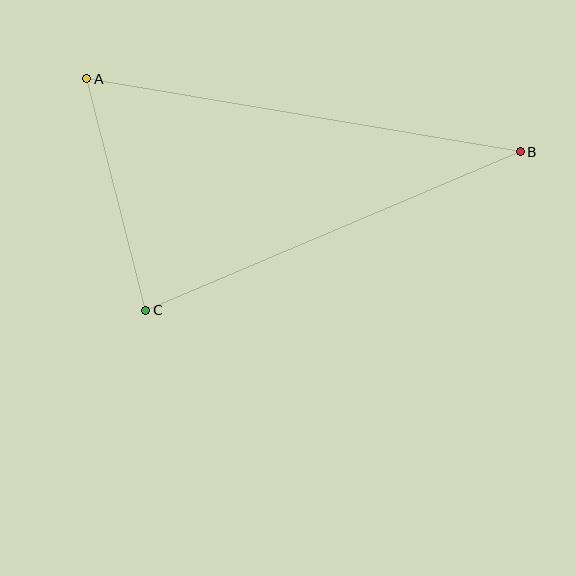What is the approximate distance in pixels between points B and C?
The distance between B and C is approximately 407 pixels.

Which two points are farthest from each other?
Points A and B are farthest from each other.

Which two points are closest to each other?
Points A and C are closest to each other.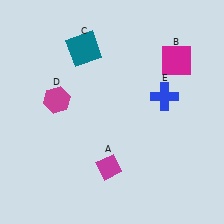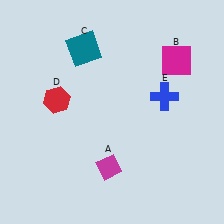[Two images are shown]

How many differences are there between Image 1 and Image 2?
There is 1 difference between the two images.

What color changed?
The hexagon (D) changed from magenta in Image 1 to red in Image 2.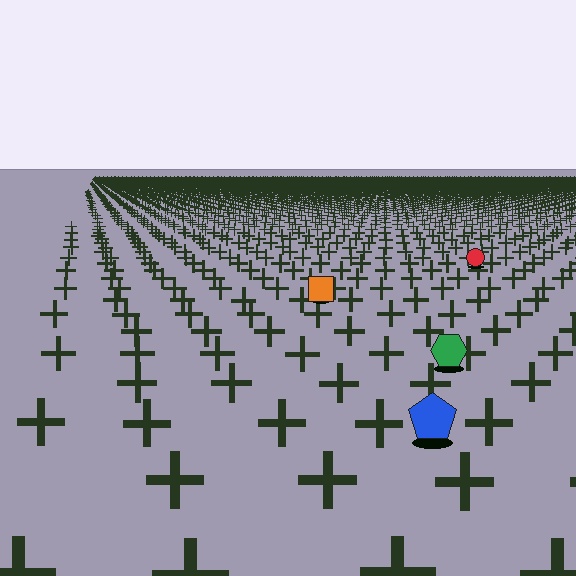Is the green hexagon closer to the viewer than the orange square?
Yes. The green hexagon is closer — you can tell from the texture gradient: the ground texture is coarser near it.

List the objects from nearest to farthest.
From nearest to farthest: the blue pentagon, the green hexagon, the orange square, the red circle.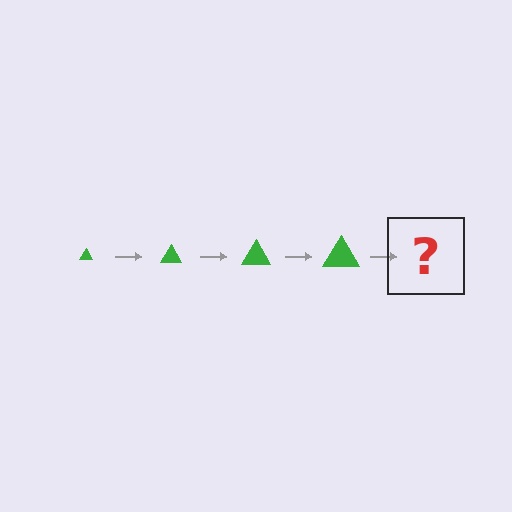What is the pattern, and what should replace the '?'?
The pattern is that the triangle gets progressively larger each step. The '?' should be a green triangle, larger than the previous one.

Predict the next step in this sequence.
The next step is a green triangle, larger than the previous one.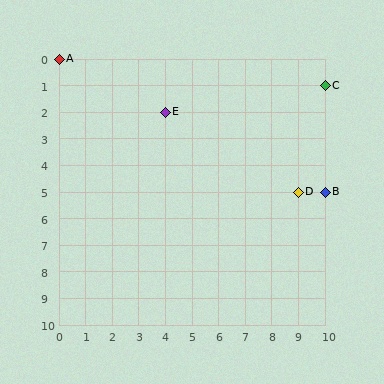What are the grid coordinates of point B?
Point B is at grid coordinates (10, 5).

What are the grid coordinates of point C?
Point C is at grid coordinates (10, 1).